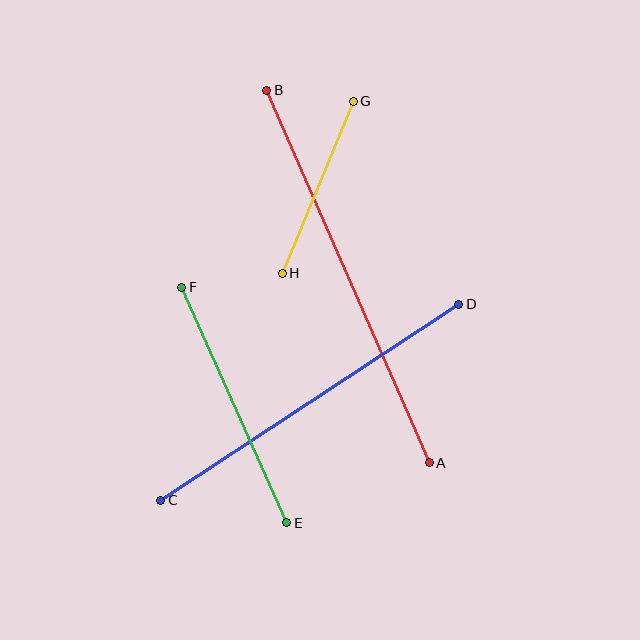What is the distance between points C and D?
The distance is approximately 357 pixels.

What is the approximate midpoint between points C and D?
The midpoint is at approximately (310, 402) pixels.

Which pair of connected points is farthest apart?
Points A and B are farthest apart.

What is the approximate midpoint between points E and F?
The midpoint is at approximately (234, 405) pixels.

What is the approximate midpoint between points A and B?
The midpoint is at approximately (348, 276) pixels.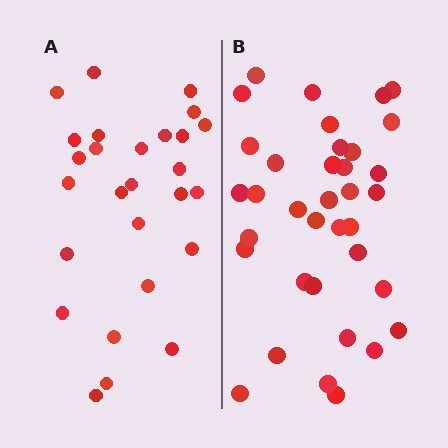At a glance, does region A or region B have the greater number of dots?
Region B (the right region) has more dots.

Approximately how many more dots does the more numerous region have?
Region B has roughly 8 or so more dots than region A.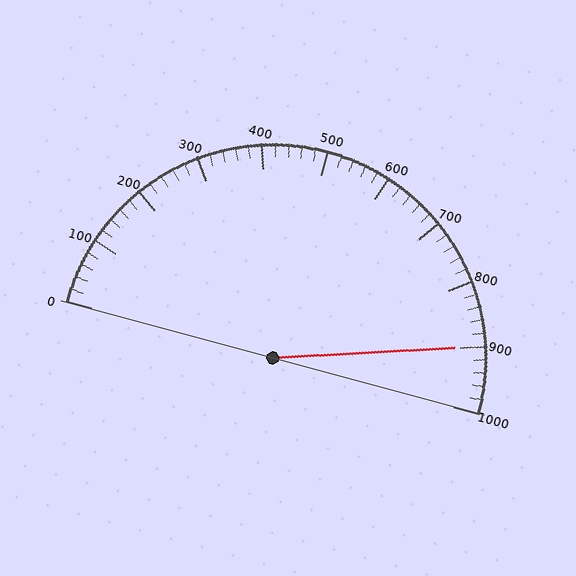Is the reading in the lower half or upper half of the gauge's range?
The reading is in the upper half of the range (0 to 1000).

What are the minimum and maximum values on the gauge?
The gauge ranges from 0 to 1000.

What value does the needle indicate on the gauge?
The needle indicates approximately 900.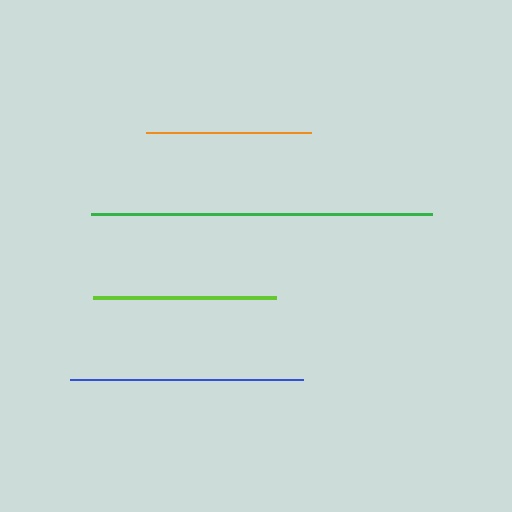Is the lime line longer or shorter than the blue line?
The blue line is longer than the lime line.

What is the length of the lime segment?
The lime segment is approximately 183 pixels long.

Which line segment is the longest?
The green line is the longest at approximately 342 pixels.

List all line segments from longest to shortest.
From longest to shortest: green, blue, lime, orange.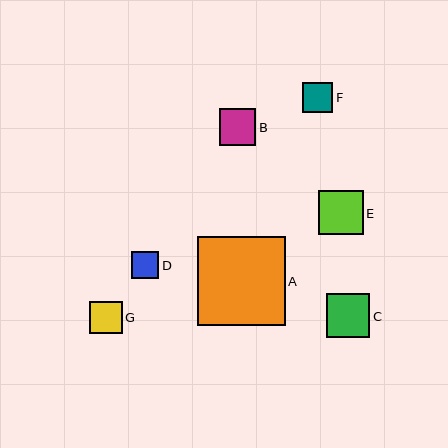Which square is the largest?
Square A is the largest with a size of approximately 88 pixels.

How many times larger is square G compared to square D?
Square G is approximately 1.2 times the size of square D.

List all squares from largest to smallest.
From largest to smallest: A, E, C, B, G, F, D.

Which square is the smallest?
Square D is the smallest with a size of approximately 27 pixels.